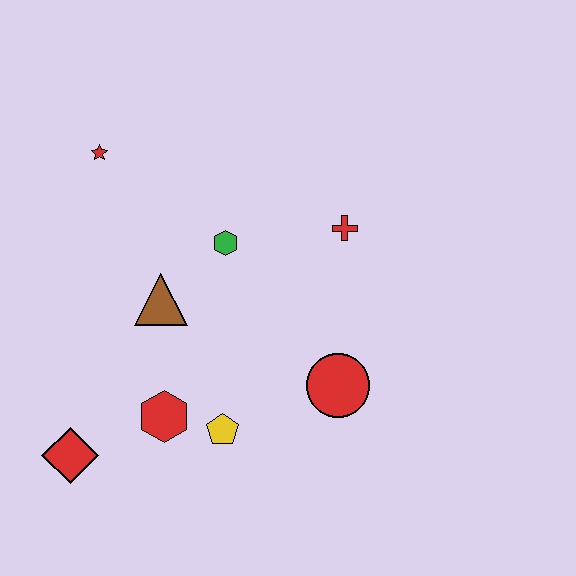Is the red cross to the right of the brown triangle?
Yes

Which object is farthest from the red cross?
The red diamond is farthest from the red cross.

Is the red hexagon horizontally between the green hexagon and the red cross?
No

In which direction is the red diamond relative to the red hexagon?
The red diamond is to the left of the red hexagon.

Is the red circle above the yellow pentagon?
Yes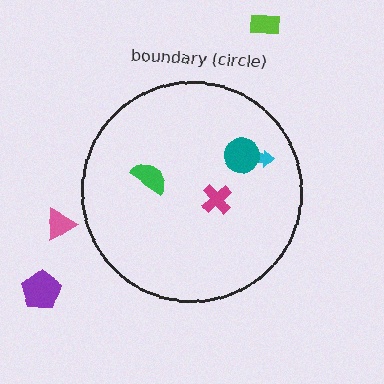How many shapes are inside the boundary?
4 inside, 3 outside.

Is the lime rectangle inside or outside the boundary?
Outside.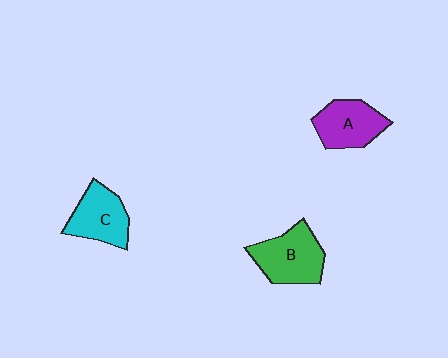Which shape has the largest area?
Shape B (green).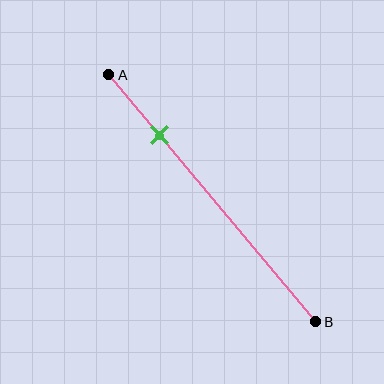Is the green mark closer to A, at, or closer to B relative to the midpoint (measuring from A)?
The green mark is closer to point A than the midpoint of segment AB.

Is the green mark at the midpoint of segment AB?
No, the mark is at about 25% from A, not at the 50% midpoint.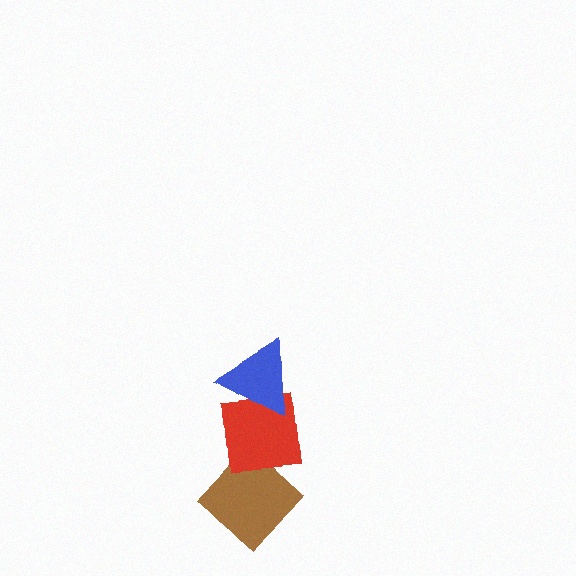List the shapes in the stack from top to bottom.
From top to bottom: the blue triangle, the red square, the brown diamond.